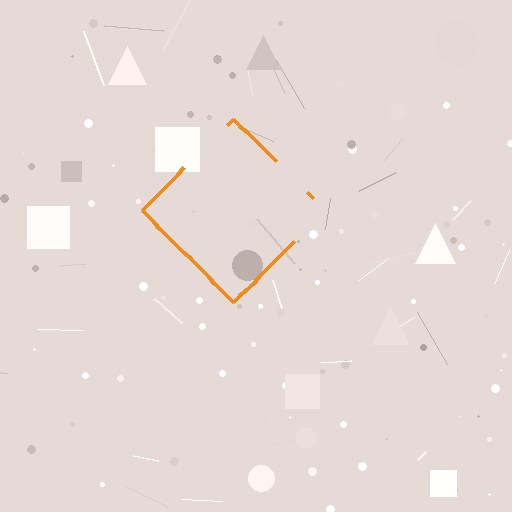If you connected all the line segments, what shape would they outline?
They would outline a diamond.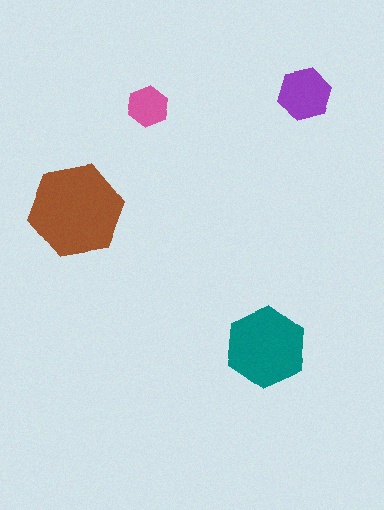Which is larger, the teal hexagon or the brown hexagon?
The brown one.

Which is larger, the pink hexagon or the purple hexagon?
The purple one.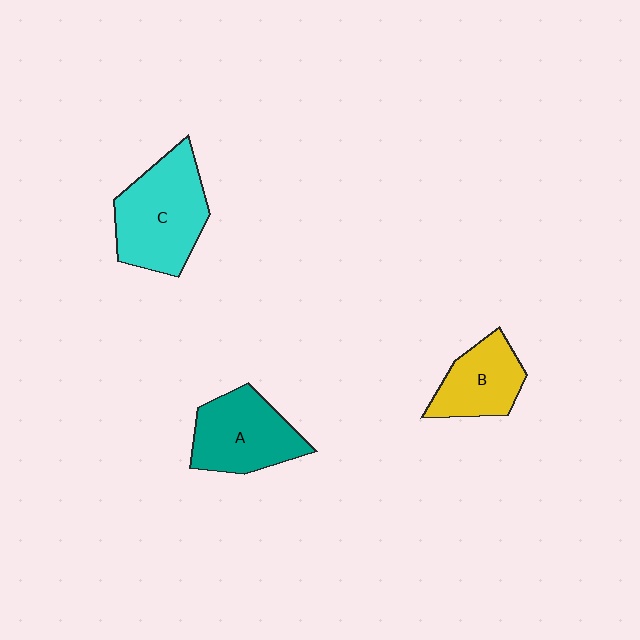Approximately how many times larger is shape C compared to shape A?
Approximately 1.2 times.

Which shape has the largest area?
Shape C (cyan).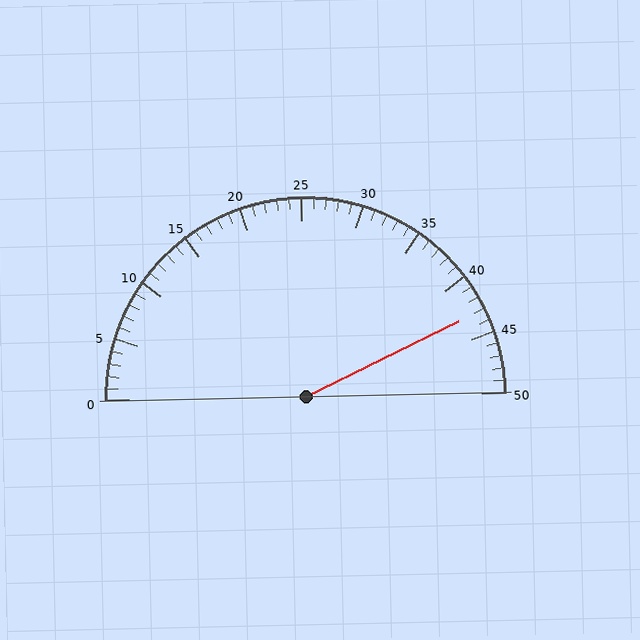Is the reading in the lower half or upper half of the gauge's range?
The reading is in the upper half of the range (0 to 50).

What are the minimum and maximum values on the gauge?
The gauge ranges from 0 to 50.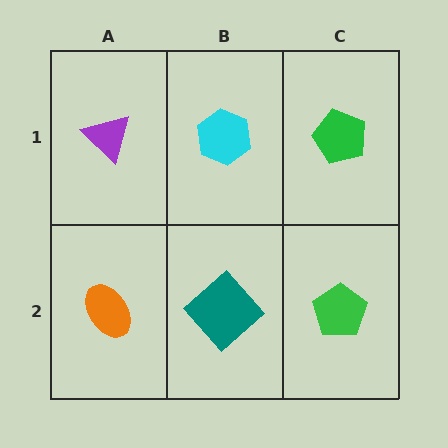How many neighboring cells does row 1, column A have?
2.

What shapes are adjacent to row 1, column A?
An orange ellipse (row 2, column A), a cyan hexagon (row 1, column B).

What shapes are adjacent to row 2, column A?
A purple triangle (row 1, column A), a teal diamond (row 2, column B).